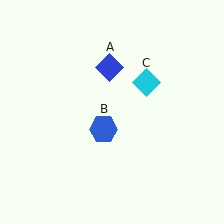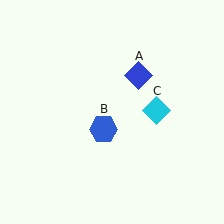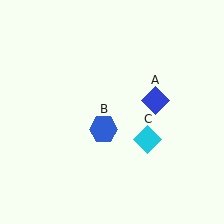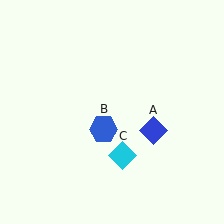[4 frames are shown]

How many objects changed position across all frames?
2 objects changed position: blue diamond (object A), cyan diamond (object C).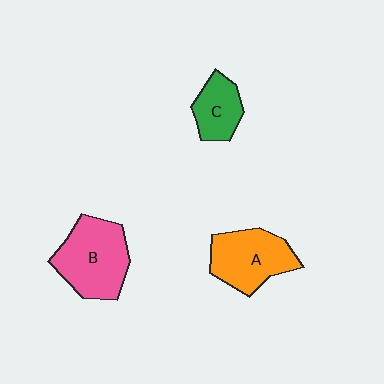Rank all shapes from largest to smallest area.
From largest to smallest: B (pink), A (orange), C (green).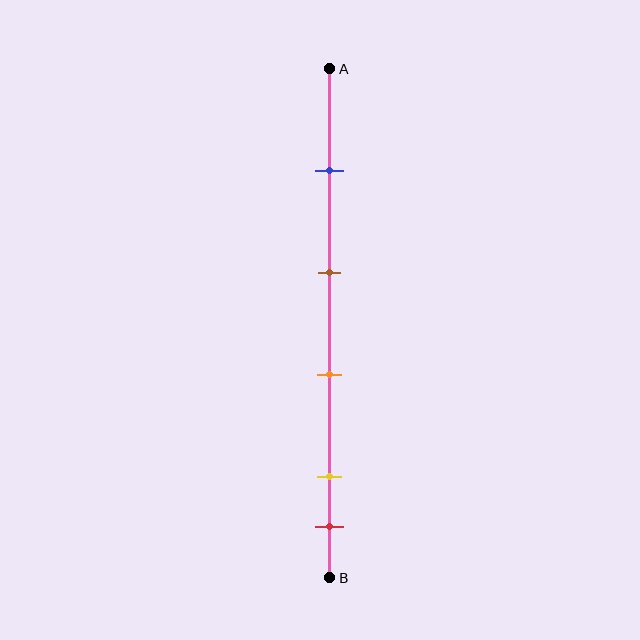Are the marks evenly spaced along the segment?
No, the marks are not evenly spaced.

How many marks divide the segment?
There are 5 marks dividing the segment.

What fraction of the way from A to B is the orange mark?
The orange mark is approximately 60% (0.6) of the way from A to B.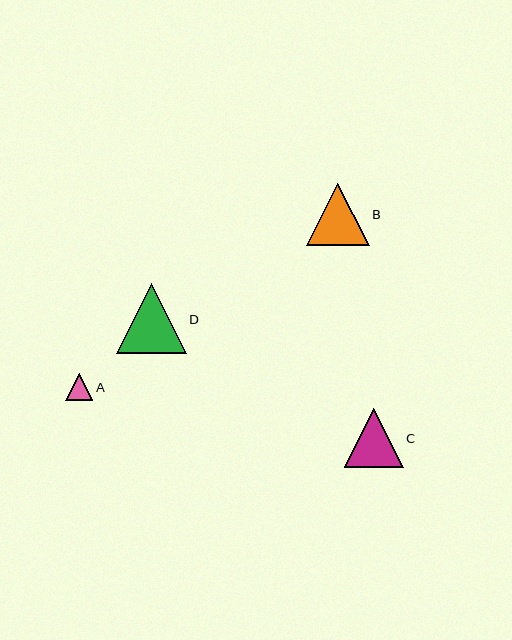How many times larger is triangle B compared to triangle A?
Triangle B is approximately 2.3 times the size of triangle A.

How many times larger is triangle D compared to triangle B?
Triangle D is approximately 1.1 times the size of triangle B.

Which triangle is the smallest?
Triangle A is the smallest with a size of approximately 27 pixels.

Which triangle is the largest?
Triangle D is the largest with a size of approximately 70 pixels.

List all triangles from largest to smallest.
From largest to smallest: D, B, C, A.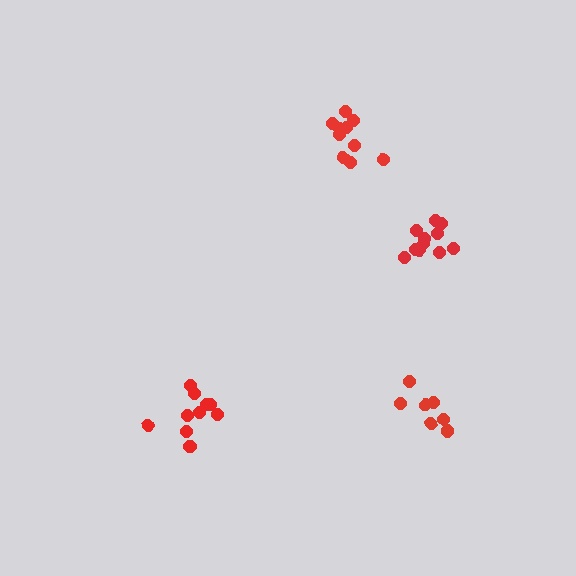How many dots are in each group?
Group 1: 10 dots, Group 2: 10 dots, Group 3: 7 dots, Group 4: 11 dots (38 total).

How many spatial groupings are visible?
There are 4 spatial groupings.